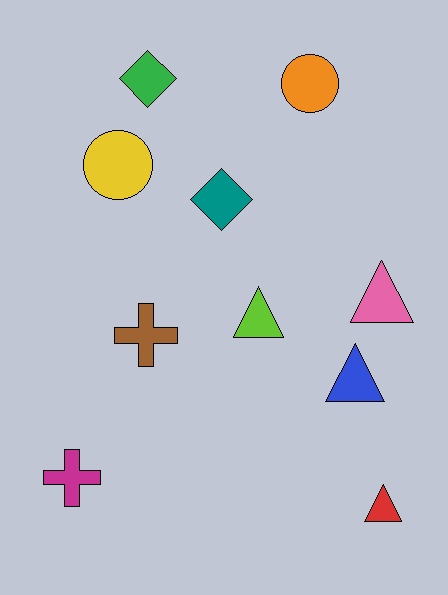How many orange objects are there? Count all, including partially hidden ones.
There is 1 orange object.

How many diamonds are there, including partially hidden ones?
There are 2 diamonds.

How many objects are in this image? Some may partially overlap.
There are 10 objects.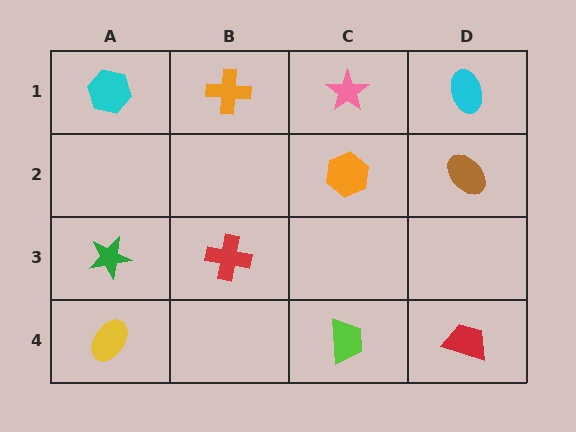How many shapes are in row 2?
2 shapes.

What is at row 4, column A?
A yellow ellipse.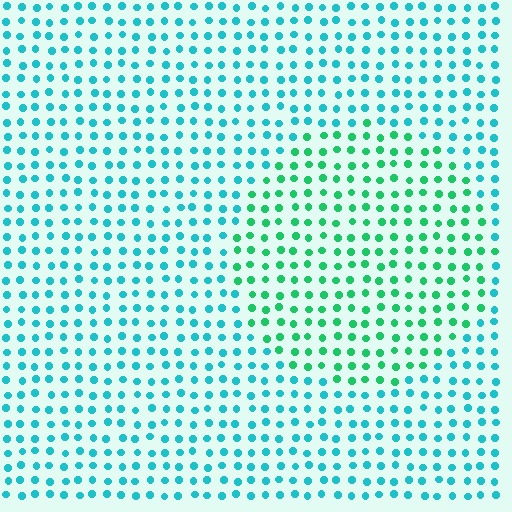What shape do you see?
I see a circle.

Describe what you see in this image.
The image is filled with small cyan elements in a uniform arrangement. A circle-shaped region is visible where the elements are tinted to a slightly different hue, forming a subtle color boundary.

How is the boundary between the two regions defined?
The boundary is defined purely by a slight shift in hue (about 36 degrees). Spacing, size, and orientation are identical on both sides.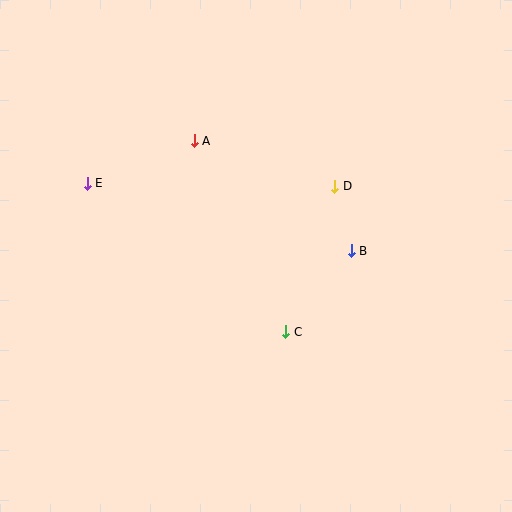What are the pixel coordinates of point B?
Point B is at (351, 251).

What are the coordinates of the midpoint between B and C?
The midpoint between B and C is at (318, 291).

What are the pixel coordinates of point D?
Point D is at (335, 186).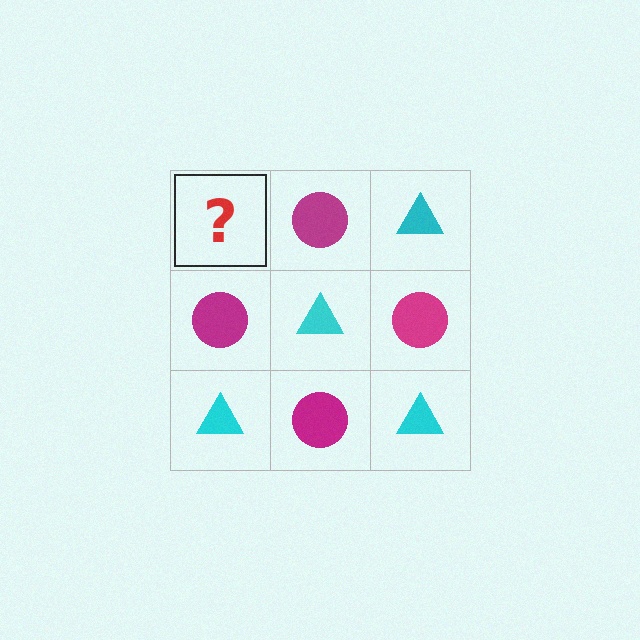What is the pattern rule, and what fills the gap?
The rule is that it alternates cyan triangle and magenta circle in a checkerboard pattern. The gap should be filled with a cyan triangle.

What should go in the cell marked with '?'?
The missing cell should contain a cyan triangle.